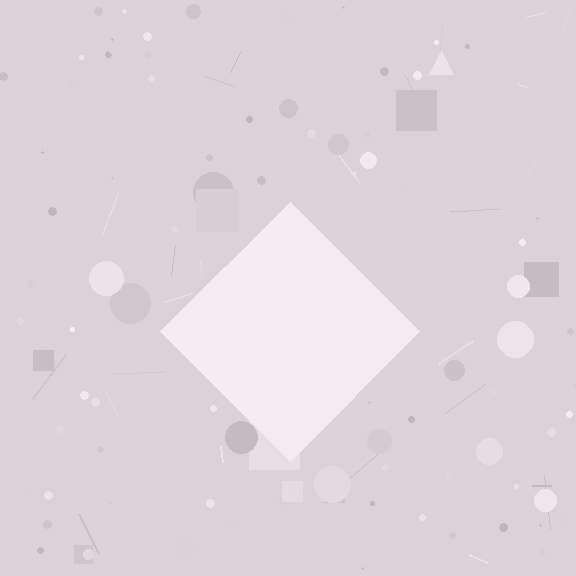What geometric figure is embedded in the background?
A diamond is embedded in the background.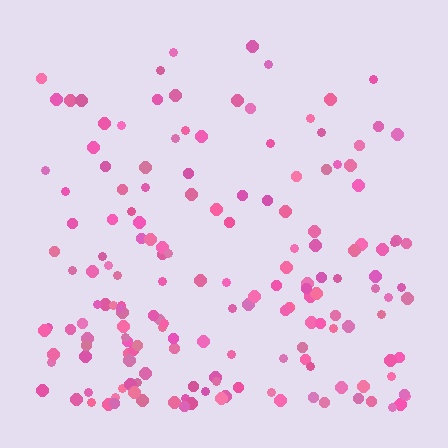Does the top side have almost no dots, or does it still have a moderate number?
Still a moderate number, just noticeably fewer than the bottom.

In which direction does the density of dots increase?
From top to bottom, with the bottom side densest.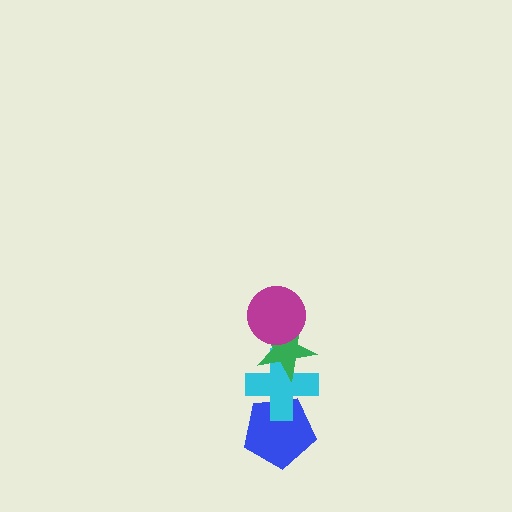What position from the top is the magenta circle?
The magenta circle is 1st from the top.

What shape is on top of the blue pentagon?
The cyan cross is on top of the blue pentagon.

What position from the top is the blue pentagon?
The blue pentagon is 4th from the top.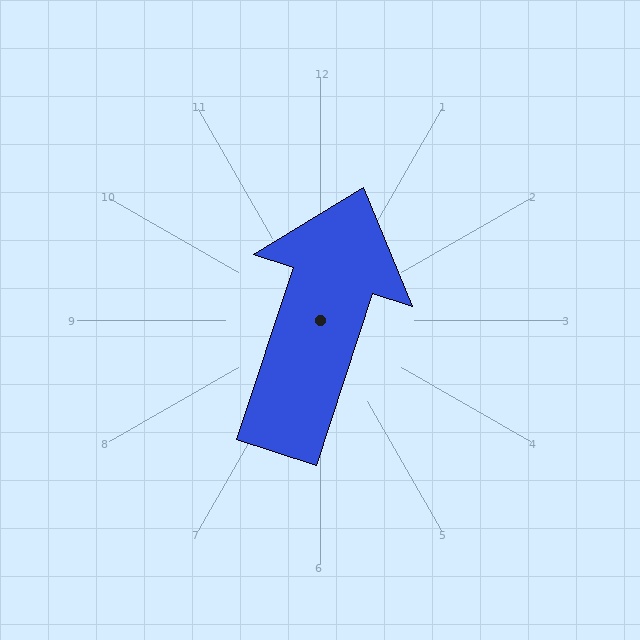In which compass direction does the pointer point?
North.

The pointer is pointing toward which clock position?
Roughly 1 o'clock.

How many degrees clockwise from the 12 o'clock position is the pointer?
Approximately 18 degrees.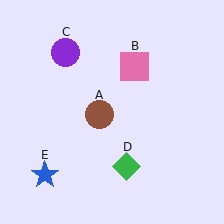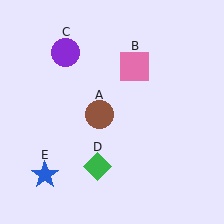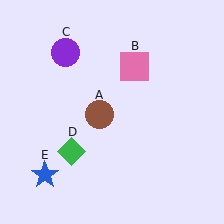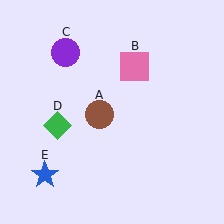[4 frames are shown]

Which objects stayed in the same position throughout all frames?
Brown circle (object A) and pink square (object B) and purple circle (object C) and blue star (object E) remained stationary.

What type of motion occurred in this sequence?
The green diamond (object D) rotated clockwise around the center of the scene.